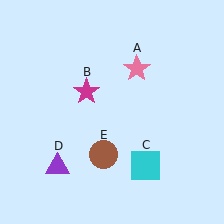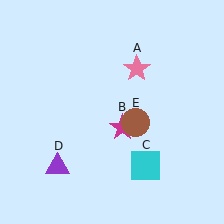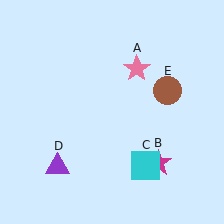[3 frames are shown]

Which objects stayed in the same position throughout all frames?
Pink star (object A) and cyan square (object C) and purple triangle (object D) remained stationary.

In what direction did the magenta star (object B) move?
The magenta star (object B) moved down and to the right.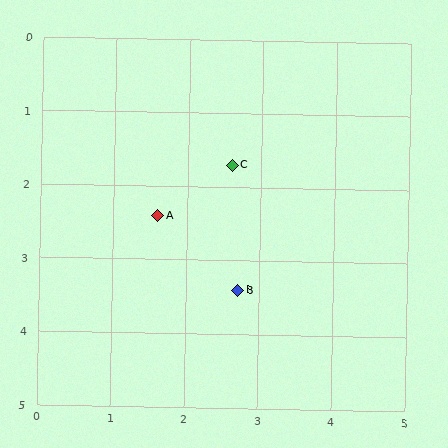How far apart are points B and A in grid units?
Points B and A are about 1.5 grid units apart.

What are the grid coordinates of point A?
Point A is at approximately (1.6, 2.4).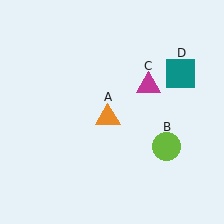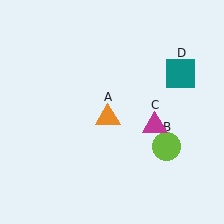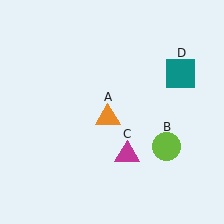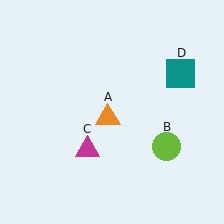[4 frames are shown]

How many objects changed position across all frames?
1 object changed position: magenta triangle (object C).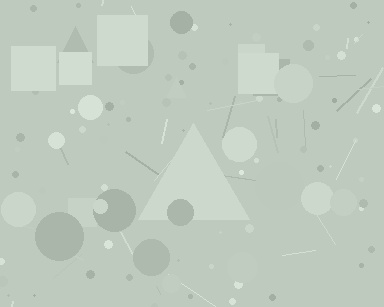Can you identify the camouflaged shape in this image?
The camouflaged shape is a triangle.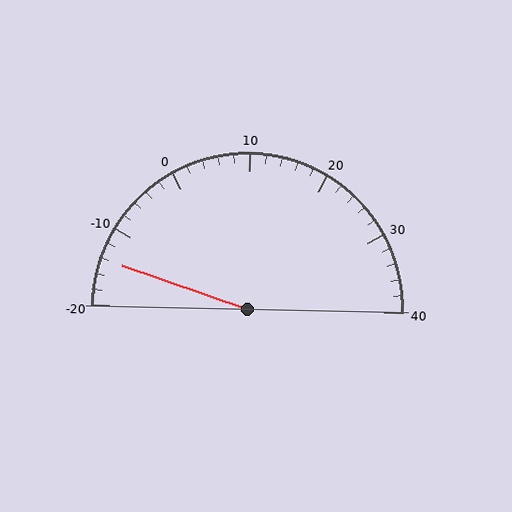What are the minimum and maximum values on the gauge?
The gauge ranges from -20 to 40.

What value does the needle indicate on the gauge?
The needle indicates approximately -14.